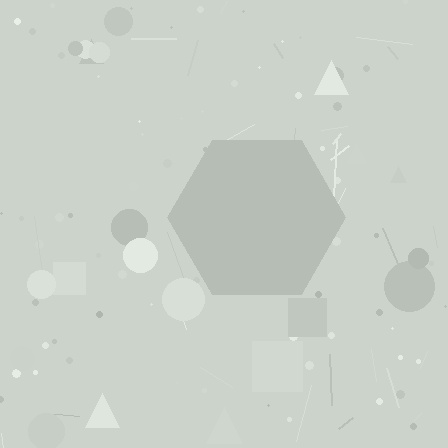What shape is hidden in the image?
A hexagon is hidden in the image.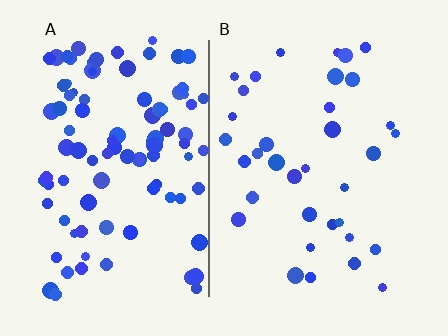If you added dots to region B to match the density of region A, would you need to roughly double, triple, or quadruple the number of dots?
Approximately triple.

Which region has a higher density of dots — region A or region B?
A (the left).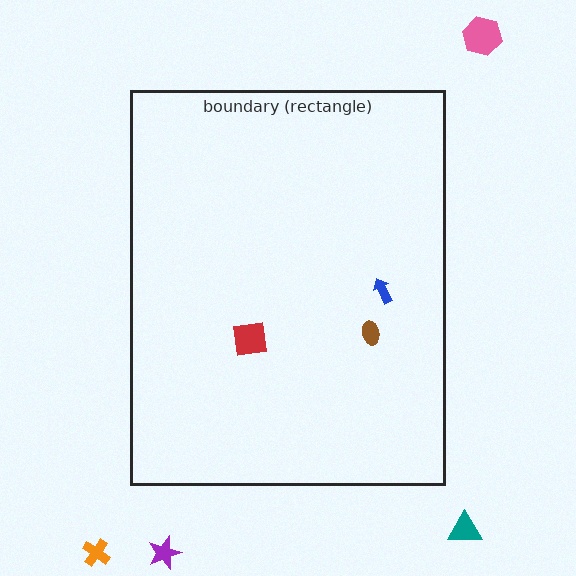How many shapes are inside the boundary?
3 inside, 4 outside.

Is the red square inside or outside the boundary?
Inside.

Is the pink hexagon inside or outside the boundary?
Outside.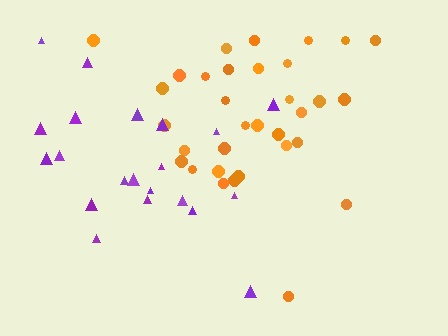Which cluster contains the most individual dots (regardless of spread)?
Orange (33).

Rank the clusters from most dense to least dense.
orange, purple.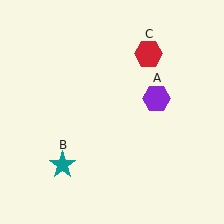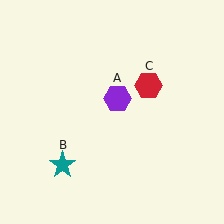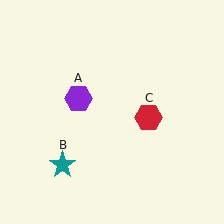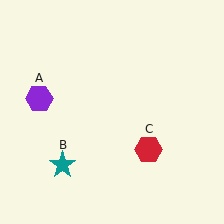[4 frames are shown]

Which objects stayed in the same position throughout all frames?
Teal star (object B) remained stationary.